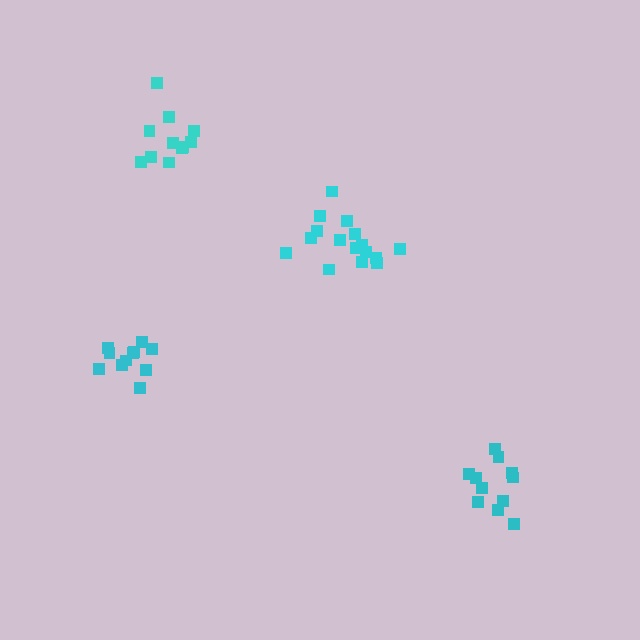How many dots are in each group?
Group 1: 16 dots, Group 2: 11 dots, Group 3: 11 dots, Group 4: 11 dots (49 total).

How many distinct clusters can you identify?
There are 4 distinct clusters.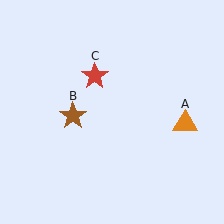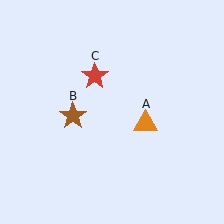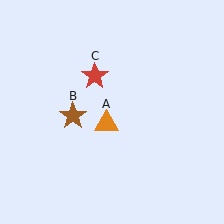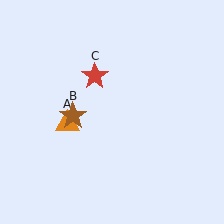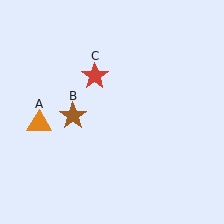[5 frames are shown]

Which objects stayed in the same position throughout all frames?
Brown star (object B) and red star (object C) remained stationary.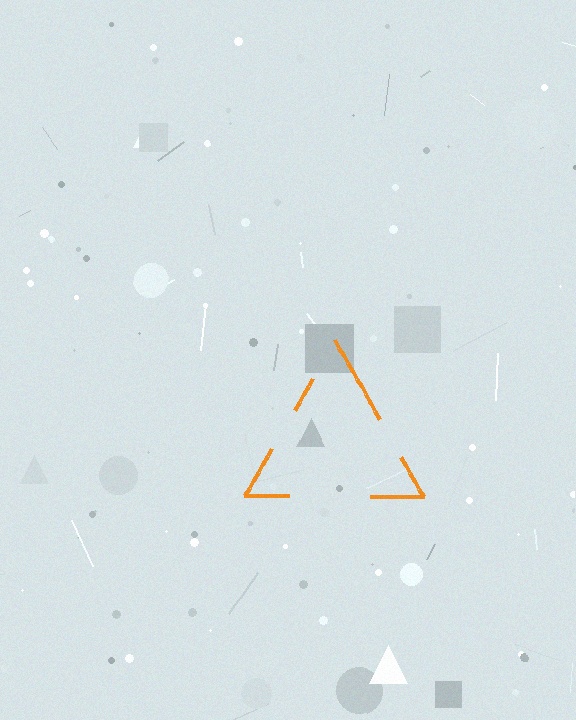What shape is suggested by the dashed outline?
The dashed outline suggests a triangle.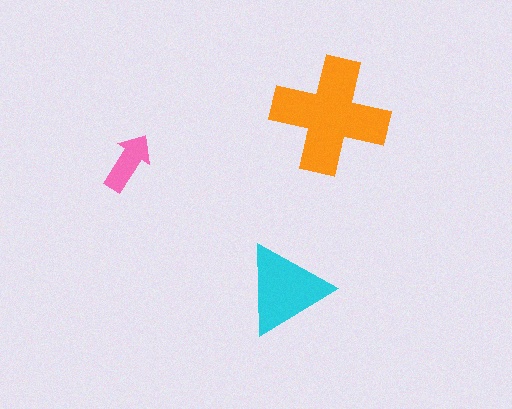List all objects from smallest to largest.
The pink arrow, the cyan triangle, the orange cross.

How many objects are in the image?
There are 3 objects in the image.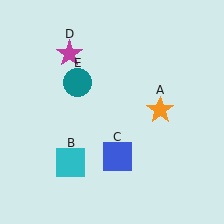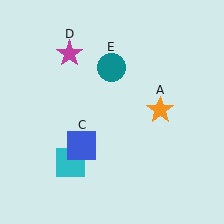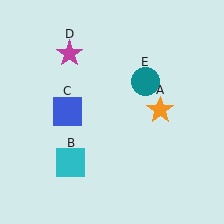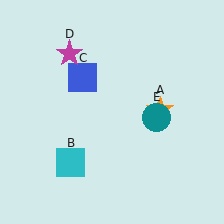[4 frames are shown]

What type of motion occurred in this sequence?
The blue square (object C), teal circle (object E) rotated clockwise around the center of the scene.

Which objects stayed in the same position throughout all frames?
Orange star (object A) and cyan square (object B) and magenta star (object D) remained stationary.